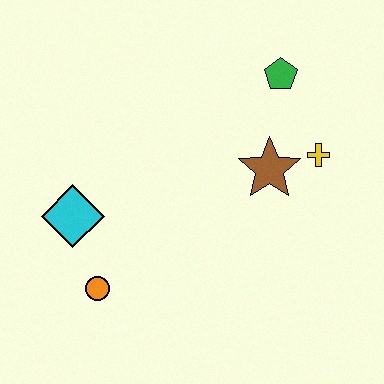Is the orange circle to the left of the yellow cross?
Yes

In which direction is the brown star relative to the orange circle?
The brown star is to the right of the orange circle.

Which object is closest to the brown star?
The yellow cross is closest to the brown star.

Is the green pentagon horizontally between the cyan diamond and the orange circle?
No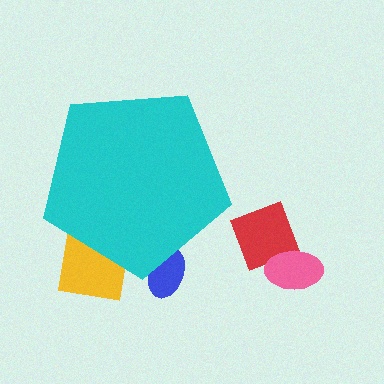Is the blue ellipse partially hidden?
Yes, the blue ellipse is partially hidden behind the cyan pentagon.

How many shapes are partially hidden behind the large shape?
2 shapes are partially hidden.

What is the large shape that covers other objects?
A cyan pentagon.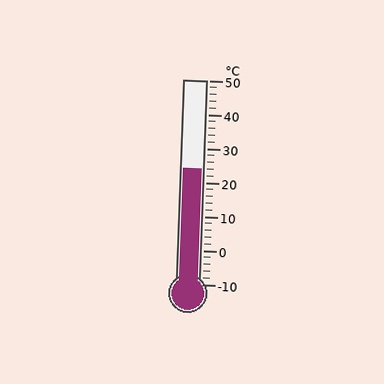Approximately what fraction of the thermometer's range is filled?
The thermometer is filled to approximately 55% of its range.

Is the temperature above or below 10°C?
The temperature is above 10°C.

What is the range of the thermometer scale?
The thermometer scale ranges from -10°C to 50°C.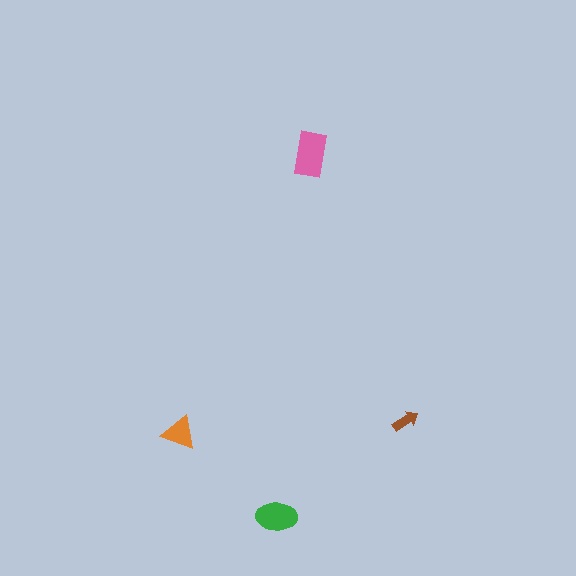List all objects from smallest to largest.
The brown arrow, the orange triangle, the green ellipse, the pink rectangle.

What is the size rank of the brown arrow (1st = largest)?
4th.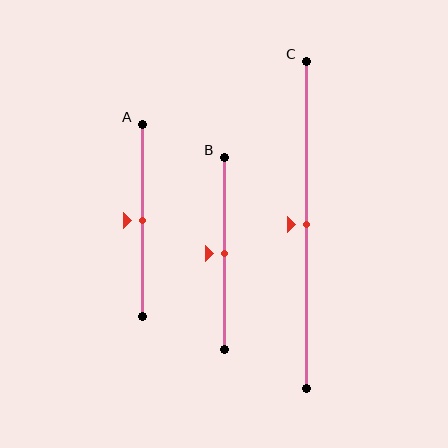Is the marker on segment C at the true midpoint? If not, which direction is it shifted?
Yes, the marker on segment C is at the true midpoint.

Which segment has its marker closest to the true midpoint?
Segment A has its marker closest to the true midpoint.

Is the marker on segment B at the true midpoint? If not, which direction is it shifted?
Yes, the marker on segment B is at the true midpoint.